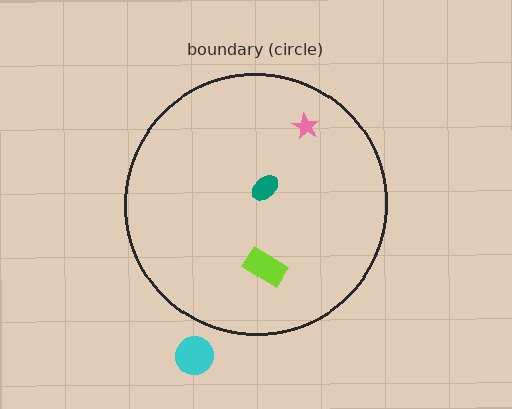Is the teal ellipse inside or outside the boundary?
Inside.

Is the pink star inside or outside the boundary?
Inside.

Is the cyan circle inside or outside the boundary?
Outside.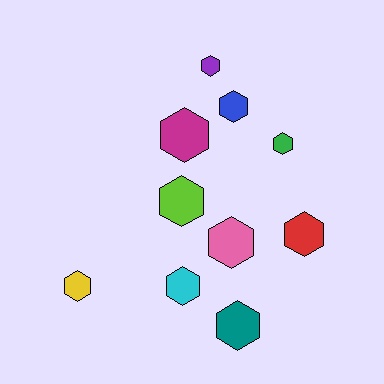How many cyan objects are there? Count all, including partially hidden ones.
There is 1 cyan object.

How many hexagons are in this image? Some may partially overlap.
There are 10 hexagons.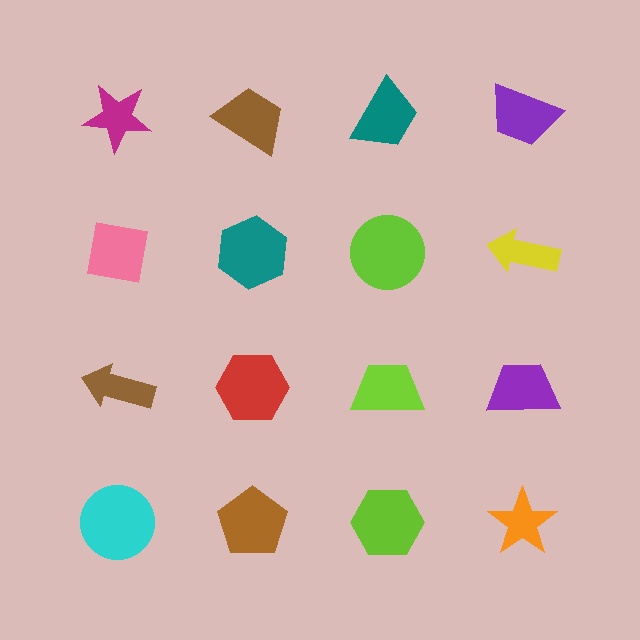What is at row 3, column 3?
A lime trapezoid.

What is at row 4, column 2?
A brown pentagon.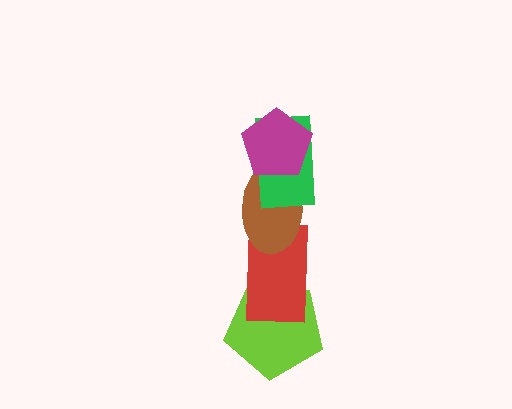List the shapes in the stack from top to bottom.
From top to bottom: the magenta pentagon, the green rectangle, the brown ellipse, the red rectangle, the lime pentagon.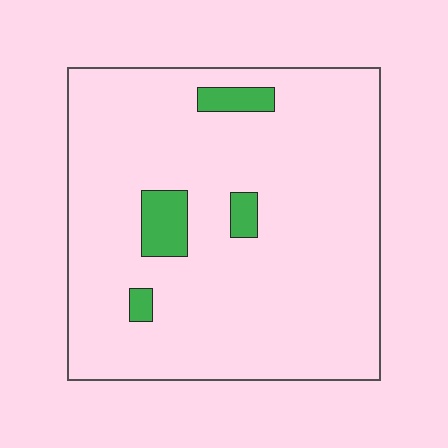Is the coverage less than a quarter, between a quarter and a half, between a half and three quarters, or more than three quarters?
Less than a quarter.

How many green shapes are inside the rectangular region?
4.